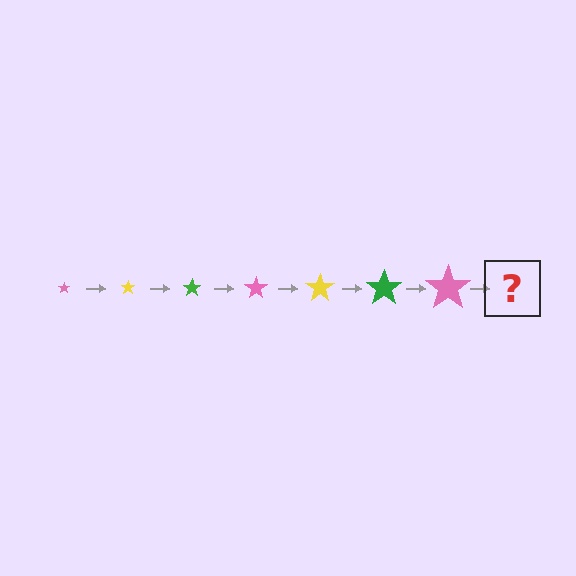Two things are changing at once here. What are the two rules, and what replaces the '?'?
The two rules are that the star grows larger each step and the color cycles through pink, yellow, and green. The '?' should be a yellow star, larger than the previous one.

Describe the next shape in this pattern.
It should be a yellow star, larger than the previous one.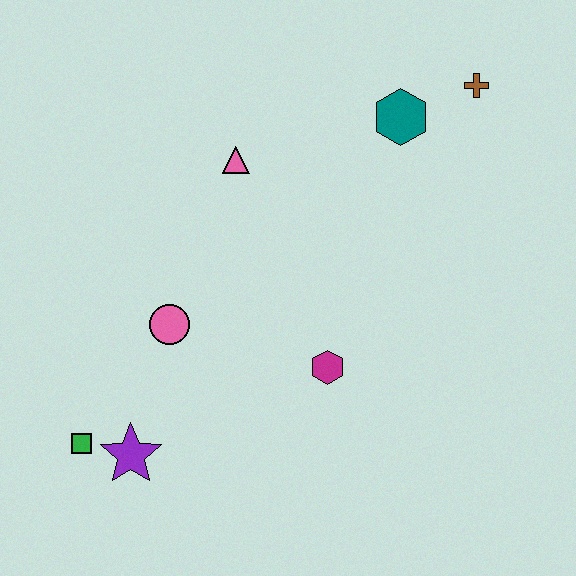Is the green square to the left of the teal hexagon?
Yes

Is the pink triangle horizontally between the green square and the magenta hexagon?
Yes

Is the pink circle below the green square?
No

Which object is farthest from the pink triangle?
The green square is farthest from the pink triangle.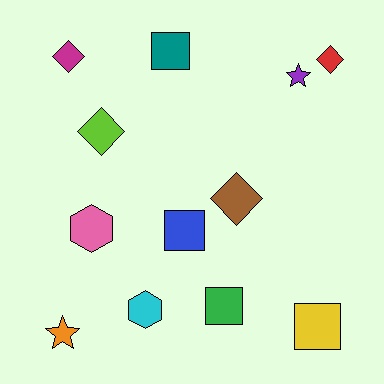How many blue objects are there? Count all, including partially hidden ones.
There is 1 blue object.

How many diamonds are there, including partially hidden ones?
There are 4 diamonds.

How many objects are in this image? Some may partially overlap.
There are 12 objects.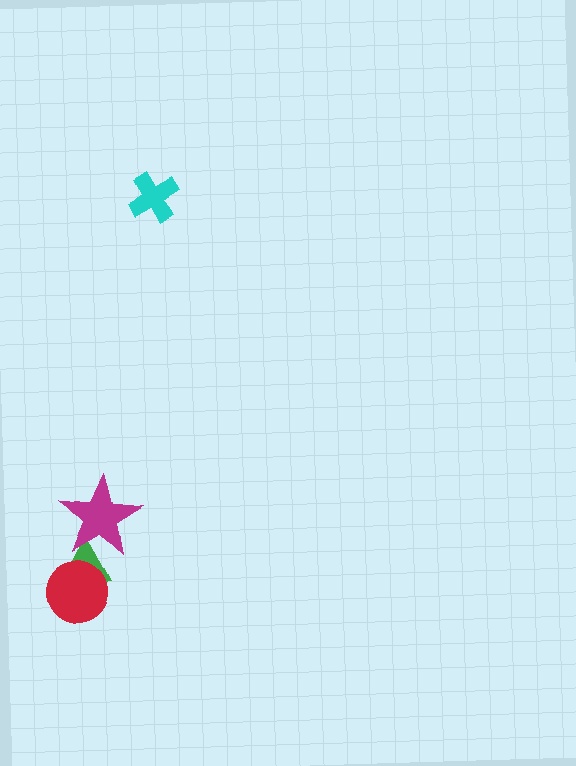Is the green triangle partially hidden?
Yes, it is partially covered by another shape.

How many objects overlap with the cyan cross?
0 objects overlap with the cyan cross.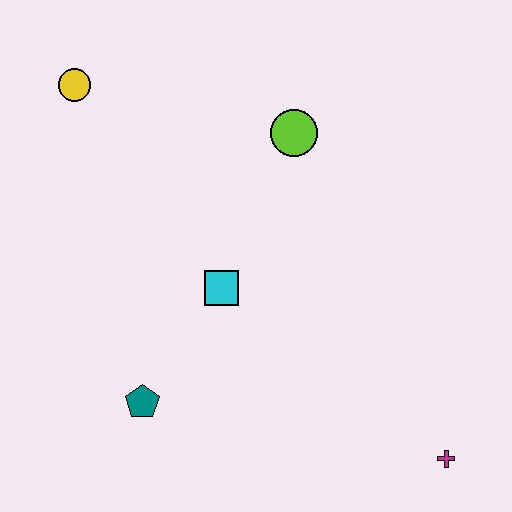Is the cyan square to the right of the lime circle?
No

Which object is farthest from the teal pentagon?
The yellow circle is farthest from the teal pentagon.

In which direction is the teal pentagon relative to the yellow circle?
The teal pentagon is below the yellow circle.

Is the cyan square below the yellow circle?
Yes